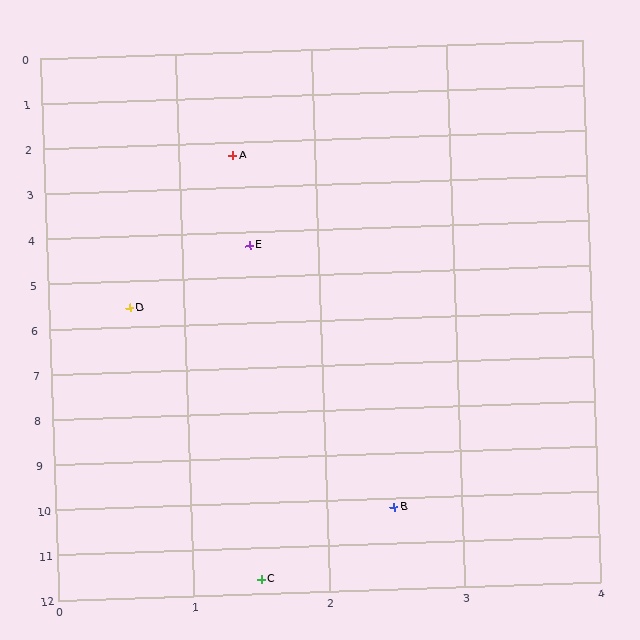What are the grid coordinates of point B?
Point B is at approximately (2.5, 10.2).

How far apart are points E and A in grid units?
Points E and A are about 2.0 grid units apart.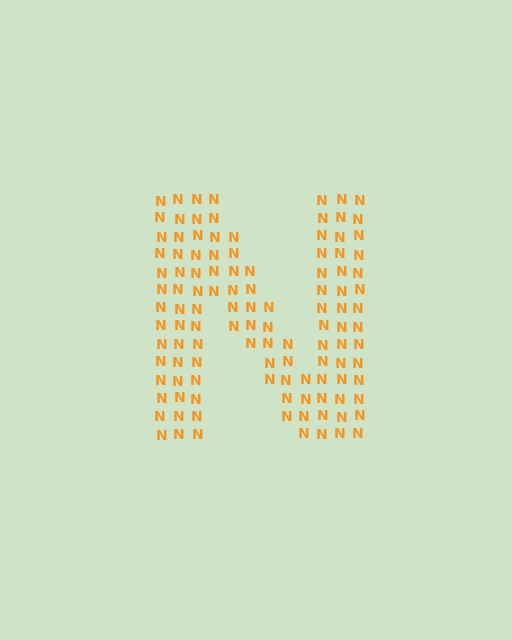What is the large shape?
The large shape is the letter N.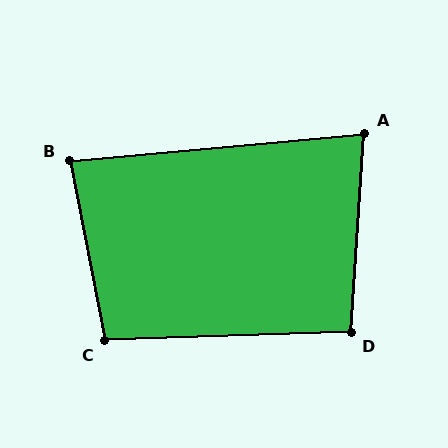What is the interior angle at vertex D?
Approximately 96 degrees (obtuse).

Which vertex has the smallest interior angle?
A, at approximately 81 degrees.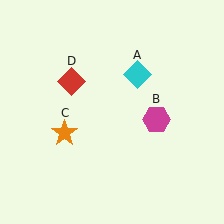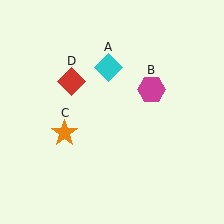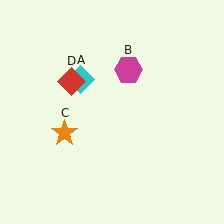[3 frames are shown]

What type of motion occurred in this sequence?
The cyan diamond (object A), magenta hexagon (object B) rotated counterclockwise around the center of the scene.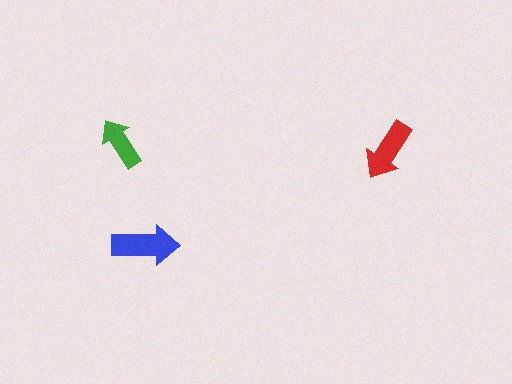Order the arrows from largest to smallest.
the blue one, the red one, the green one.